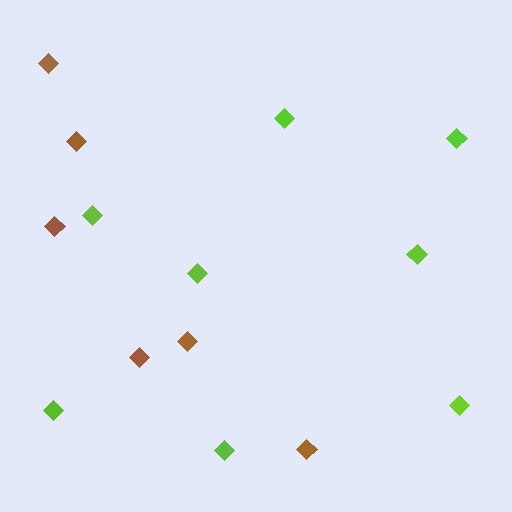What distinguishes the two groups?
There are 2 groups: one group of lime diamonds (8) and one group of brown diamonds (6).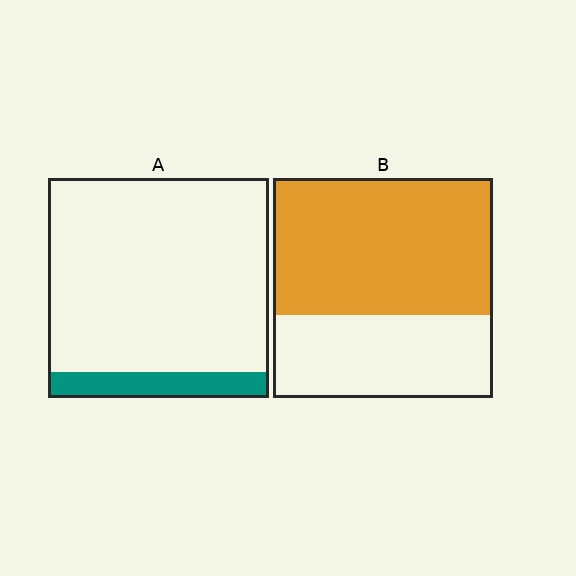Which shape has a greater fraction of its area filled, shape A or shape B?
Shape B.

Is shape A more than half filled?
No.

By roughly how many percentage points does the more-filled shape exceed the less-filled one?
By roughly 50 percentage points (B over A).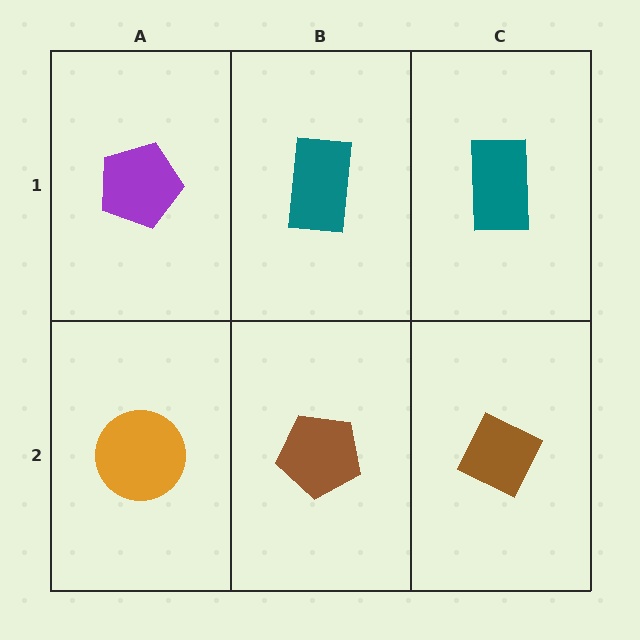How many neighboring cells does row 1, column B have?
3.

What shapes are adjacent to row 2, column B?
A teal rectangle (row 1, column B), an orange circle (row 2, column A), a brown diamond (row 2, column C).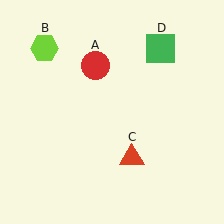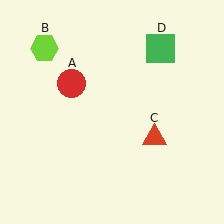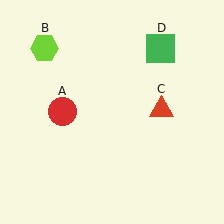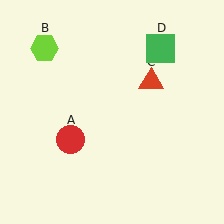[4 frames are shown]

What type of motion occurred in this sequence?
The red circle (object A), red triangle (object C) rotated counterclockwise around the center of the scene.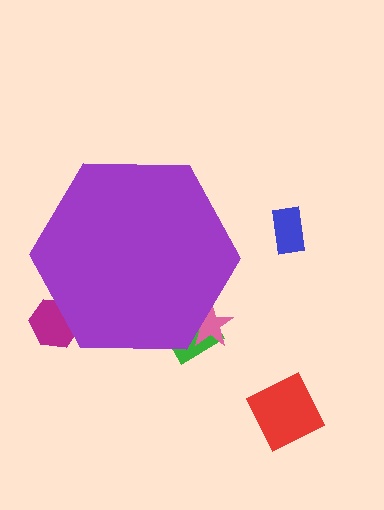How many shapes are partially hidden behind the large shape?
3 shapes are partially hidden.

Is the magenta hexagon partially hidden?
Yes, the magenta hexagon is partially hidden behind the purple hexagon.